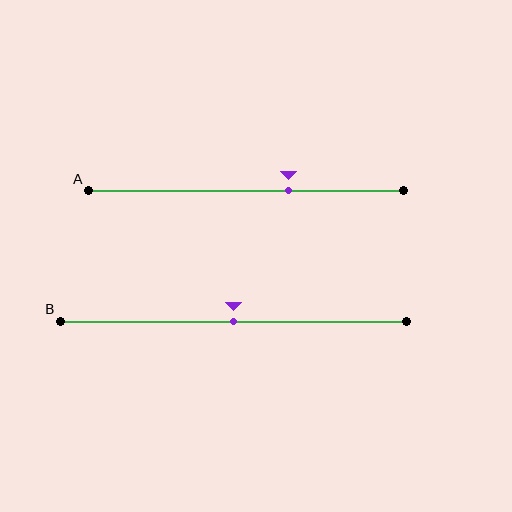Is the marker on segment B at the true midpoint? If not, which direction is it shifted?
Yes, the marker on segment B is at the true midpoint.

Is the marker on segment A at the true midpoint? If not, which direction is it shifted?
No, the marker on segment A is shifted to the right by about 14% of the segment length.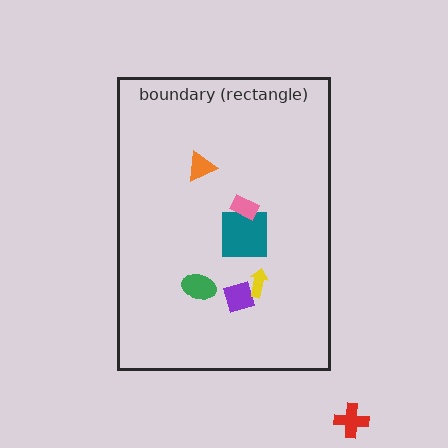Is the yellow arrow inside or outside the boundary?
Inside.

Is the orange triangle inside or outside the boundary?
Inside.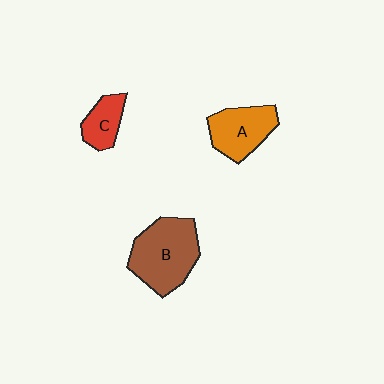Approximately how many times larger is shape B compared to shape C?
Approximately 2.3 times.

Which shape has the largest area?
Shape B (brown).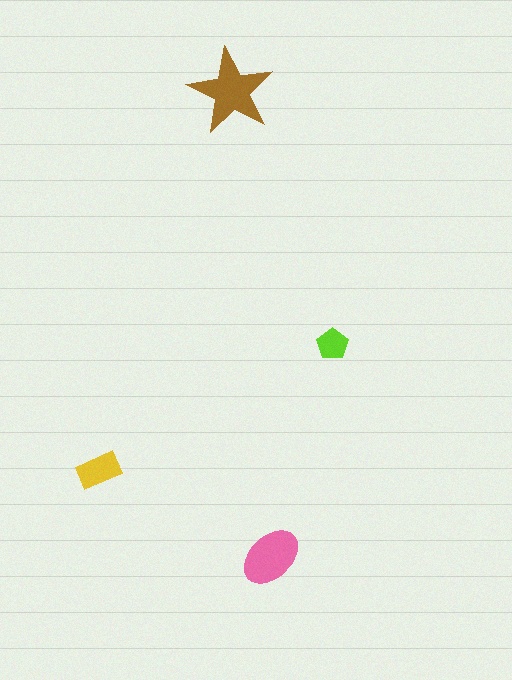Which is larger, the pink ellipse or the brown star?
The brown star.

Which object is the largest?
The brown star.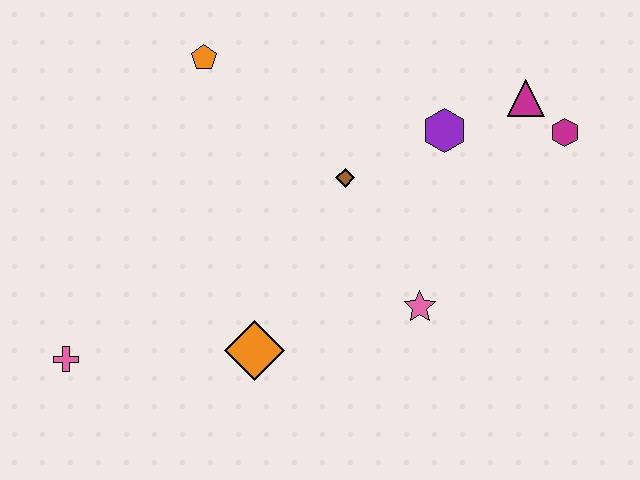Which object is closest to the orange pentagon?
The brown diamond is closest to the orange pentagon.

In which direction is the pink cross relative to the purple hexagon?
The pink cross is to the left of the purple hexagon.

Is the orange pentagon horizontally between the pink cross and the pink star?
Yes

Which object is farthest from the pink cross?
The magenta hexagon is farthest from the pink cross.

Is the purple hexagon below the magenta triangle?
Yes